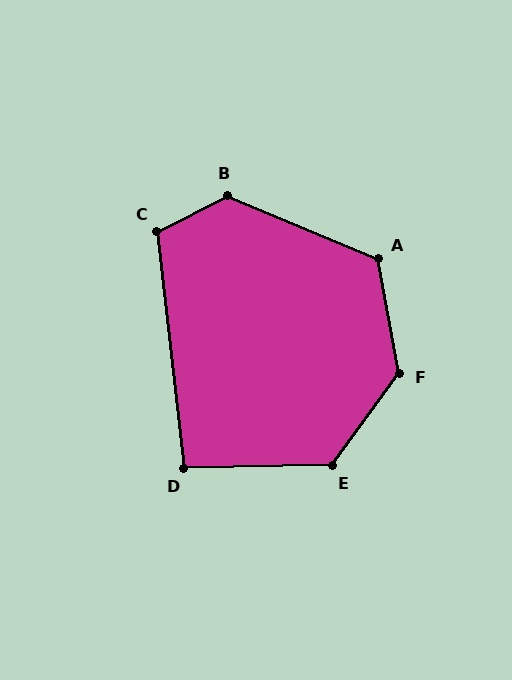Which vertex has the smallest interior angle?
D, at approximately 96 degrees.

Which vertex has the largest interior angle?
F, at approximately 134 degrees.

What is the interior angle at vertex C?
Approximately 110 degrees (obtuse).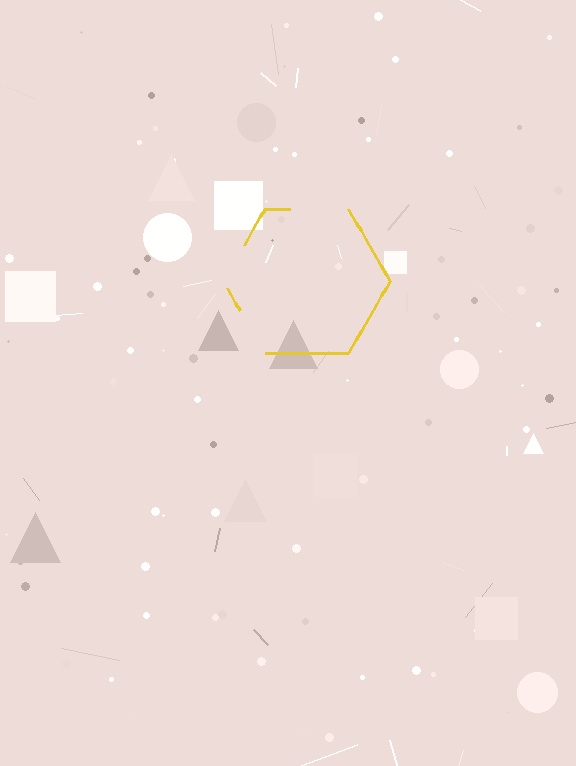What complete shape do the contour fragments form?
The contour fragments form a hexagon.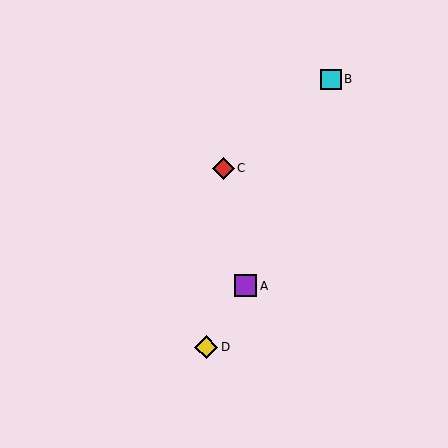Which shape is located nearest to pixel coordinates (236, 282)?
The purple square (labeled A) at (246, 286) is nearest to that location.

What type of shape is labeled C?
Shape C is a red diamond.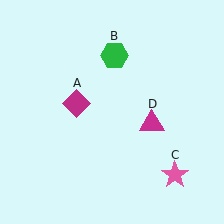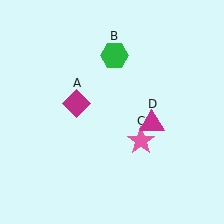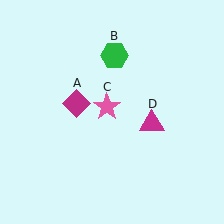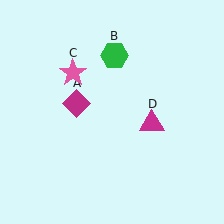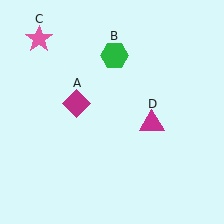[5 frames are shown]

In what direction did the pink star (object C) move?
The pink star (object C) moved up and to the left.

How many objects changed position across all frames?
1 object changed position: pink star (object C).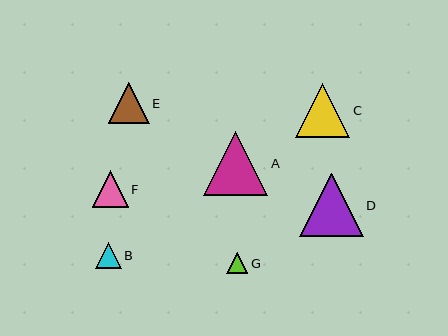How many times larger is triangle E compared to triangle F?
Triangle E is approximately 1.1 times the size of triangle F.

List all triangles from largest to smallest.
From largest to smallest: A, D, C, E, F, B, G.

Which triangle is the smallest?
Triangle G is the smallest with a size of approximately 21 pixels.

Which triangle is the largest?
Triangle A is the largest with a size of approximately 64 pixels.